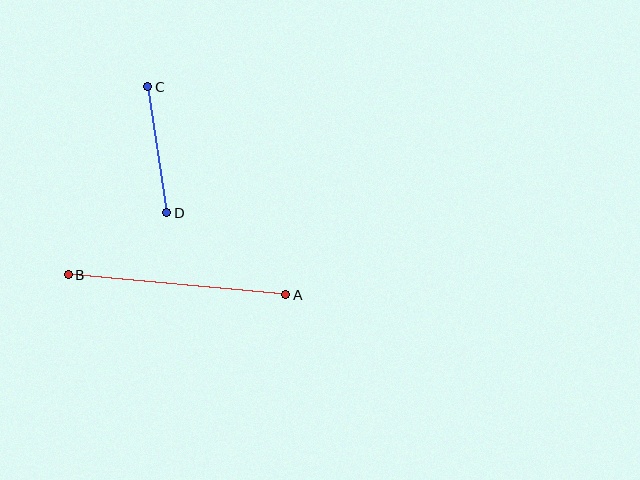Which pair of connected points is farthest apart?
Points A and B are farthest apart.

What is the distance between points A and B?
The distance is approximately 218 pixels.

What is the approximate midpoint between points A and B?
The midpoint is at approximately (177, 285) pixels.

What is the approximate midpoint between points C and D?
The midpoint is at approximately (157, 150) pixels.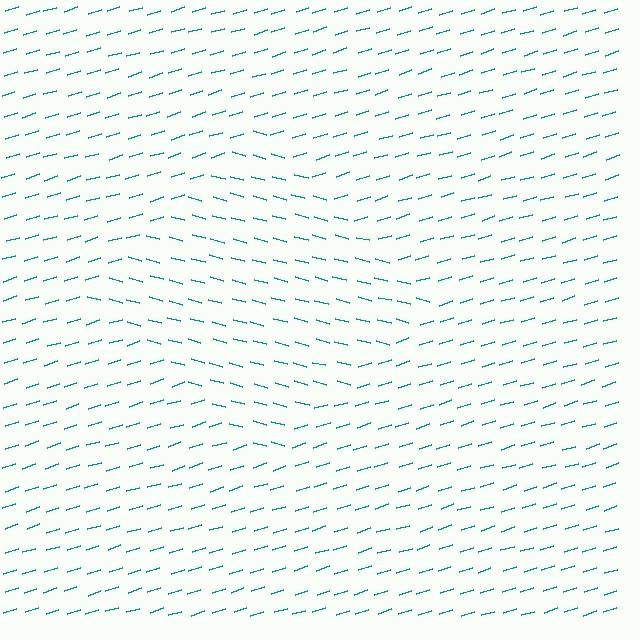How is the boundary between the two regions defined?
The boundary is defined purely by a change in line orientation (approximately 32 degrees difference). All lines are the same color and thickness.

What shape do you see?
I see a diamond.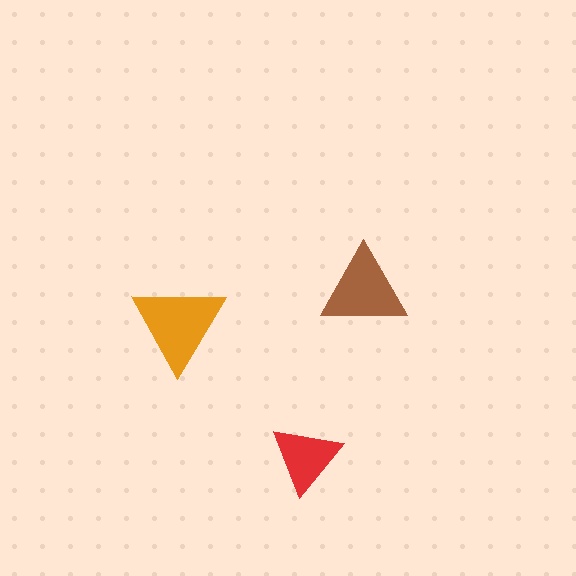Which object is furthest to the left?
The orange triangle is leftmost.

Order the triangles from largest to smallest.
the orange one, the brown one, the red one.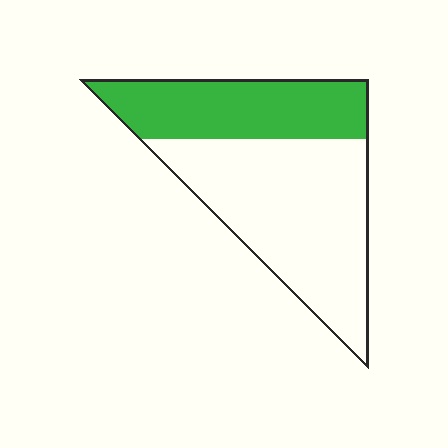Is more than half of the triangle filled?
No.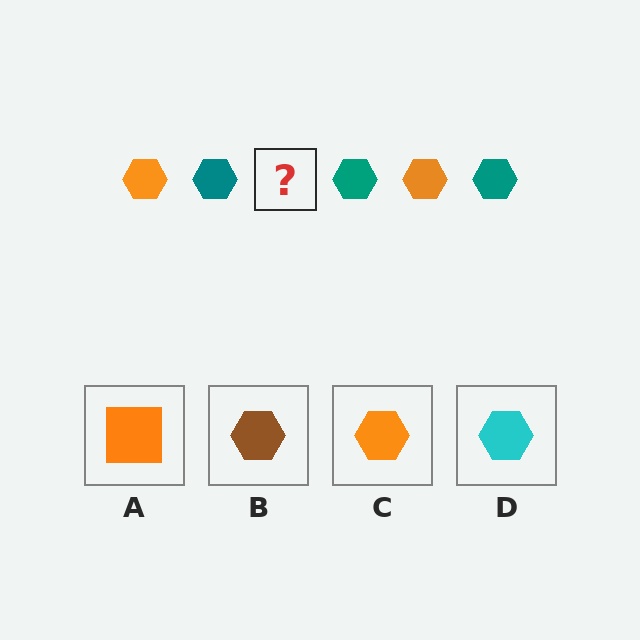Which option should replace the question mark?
Option C.